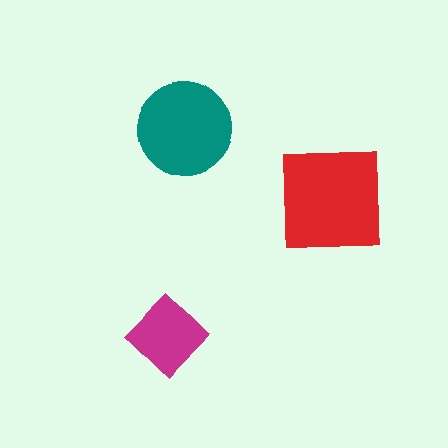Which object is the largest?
The red square.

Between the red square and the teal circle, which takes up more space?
The red square.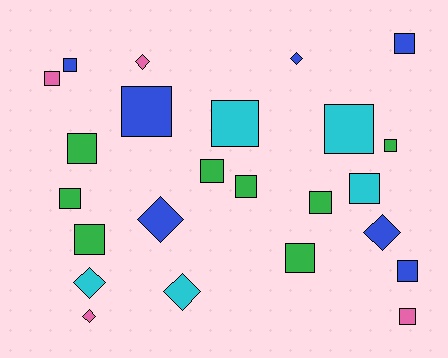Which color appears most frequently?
Green, with 8 objects.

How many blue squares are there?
There are 4 blue squares.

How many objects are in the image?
There are 24 objects.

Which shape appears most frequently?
Square, with 17 objects.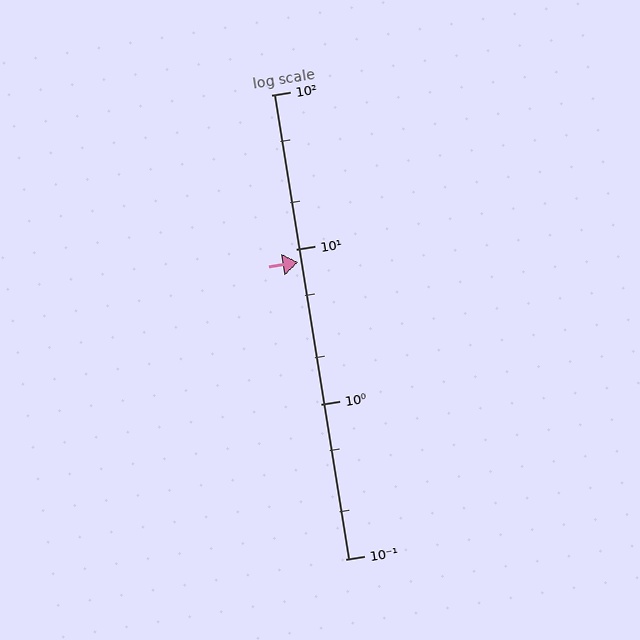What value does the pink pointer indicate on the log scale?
The pointer indicates approximately 8.3.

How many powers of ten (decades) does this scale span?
The scale spans 3 decades, from 0.1 to 100.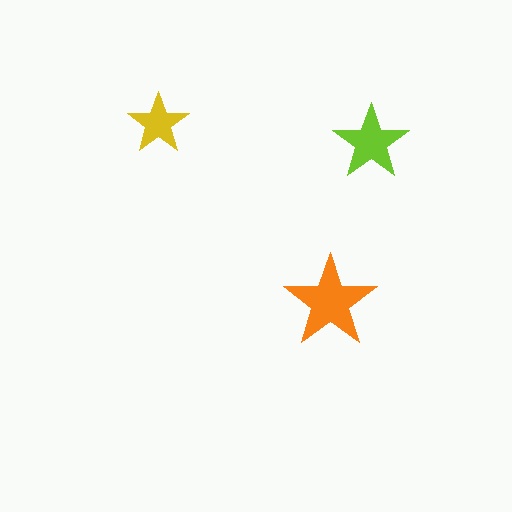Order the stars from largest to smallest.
the orange one, the lime one, the yellow one.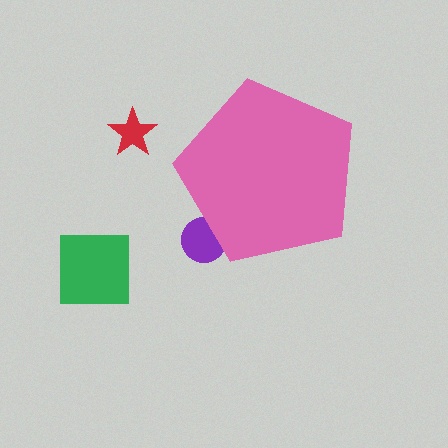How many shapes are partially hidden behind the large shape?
1 shape is partially hidden.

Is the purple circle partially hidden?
Yes, the purple circle is partially hidden behind the pink pentagon.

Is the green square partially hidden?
No, the green square is fully visible.